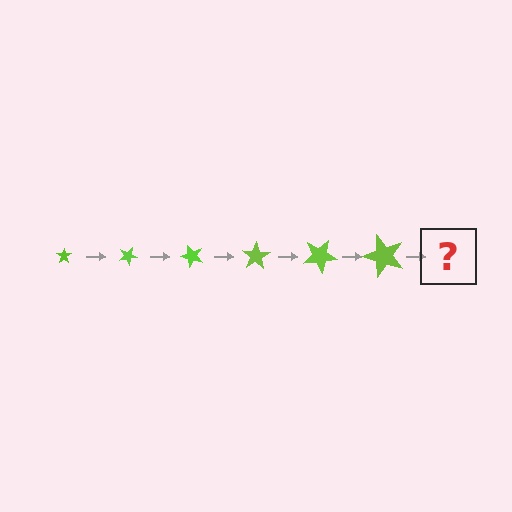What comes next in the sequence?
The next element should be a star, larger than the previous one and rotated 150 degrees from the start.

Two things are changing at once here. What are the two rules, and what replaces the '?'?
The two rules are that the star grows larger each step and it rotates 25 degrees each step. The '?' should be a star, larger than the previous one and rotated 150 degrees from the start.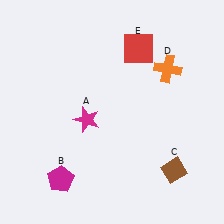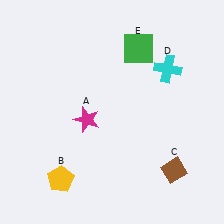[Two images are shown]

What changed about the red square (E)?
In Image 1, E is red. In Image 2, it changed to green.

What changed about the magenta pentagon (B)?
In Image 1, B is magenta. In Image 2, it changed to yellow.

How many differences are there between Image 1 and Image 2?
There are 3 differences between the two images.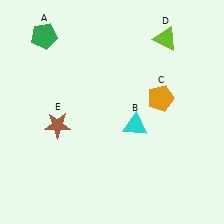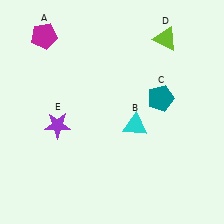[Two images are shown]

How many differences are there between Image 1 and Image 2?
There are 3 differences between the two images.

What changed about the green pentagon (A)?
In Image 1, A is green. In Image 2, it changed to magenta.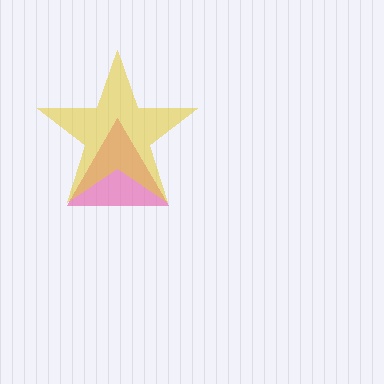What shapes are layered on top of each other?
The layered shapes are: a pink triangle, a yellow star.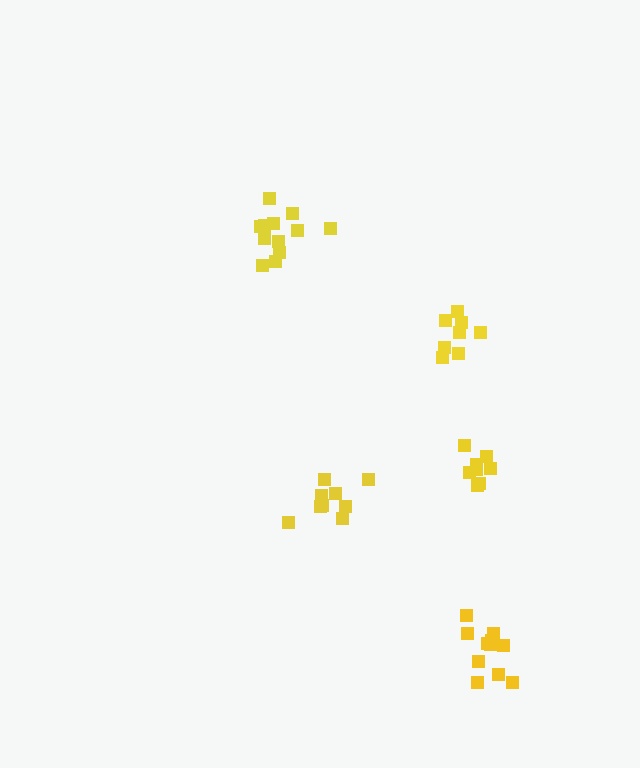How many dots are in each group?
Group 1: 11 dots, Group 2: 9 dots, Group 3: 8 dots, Group 4: 8 dots, Group 5: 12 dots (48 total).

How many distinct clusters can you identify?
There are 5 distinct clusters.